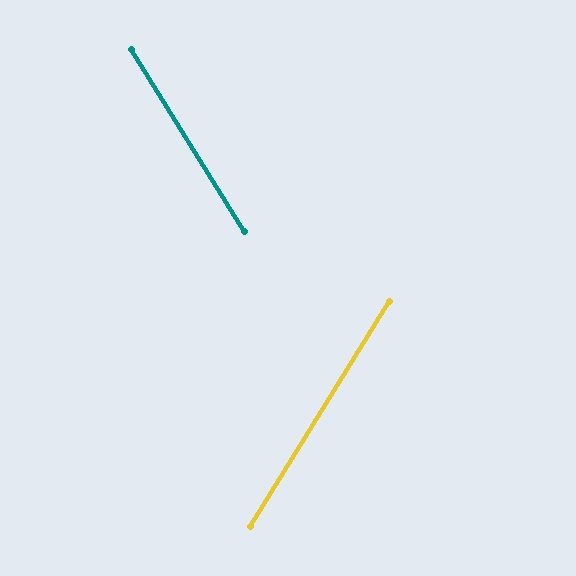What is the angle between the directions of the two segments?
Approximately 63 degrees.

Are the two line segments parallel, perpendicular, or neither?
Neither parallel nor perpendicular — they differ by about 63°.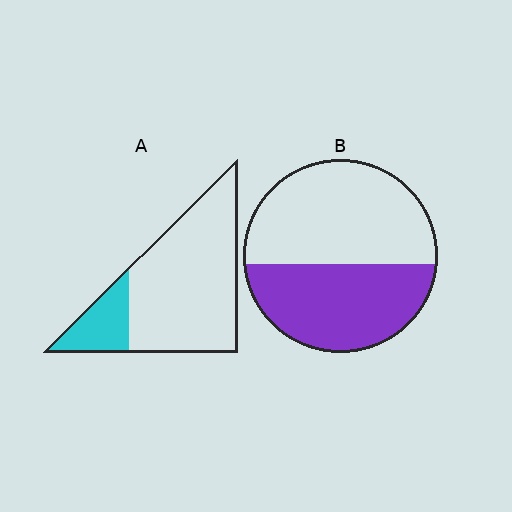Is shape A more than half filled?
No.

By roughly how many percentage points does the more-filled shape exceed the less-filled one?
By roughly 25 percentage points (B over A).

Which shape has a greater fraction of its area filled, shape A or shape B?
Shape B.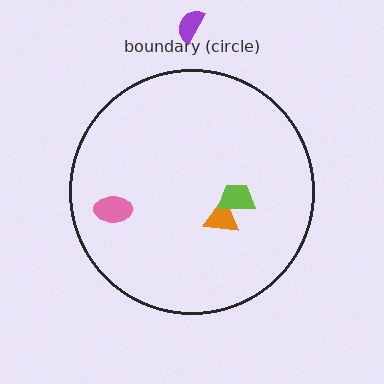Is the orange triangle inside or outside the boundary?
Inside.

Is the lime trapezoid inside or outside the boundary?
Inside.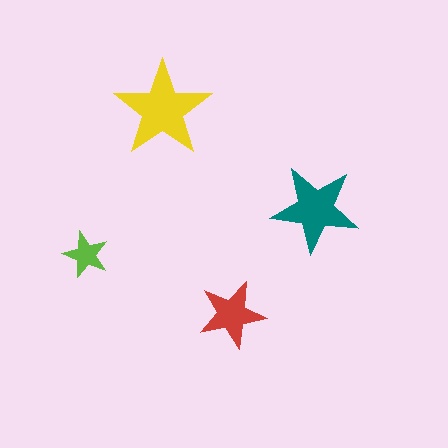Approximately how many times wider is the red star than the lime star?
About 1.5 times wider.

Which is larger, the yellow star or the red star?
The yellow one.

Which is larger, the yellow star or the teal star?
The yellow one.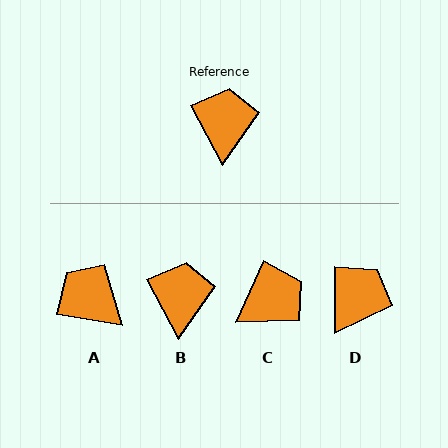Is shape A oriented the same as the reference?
No, it is off by about 52 degrees.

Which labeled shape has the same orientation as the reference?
B.